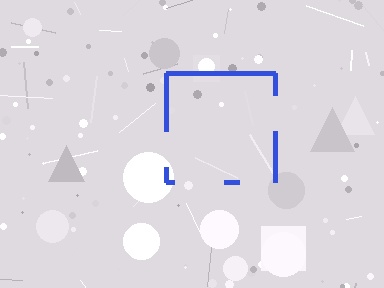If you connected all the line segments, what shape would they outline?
They would outline a square.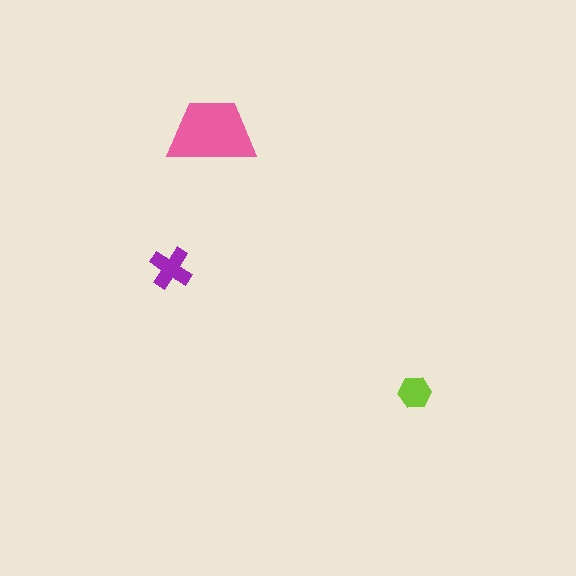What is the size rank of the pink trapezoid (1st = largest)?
1st.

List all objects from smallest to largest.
The lime hexagon, the purple cross, the pink trapezoid.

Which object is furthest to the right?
The lime hexagon is rightmost.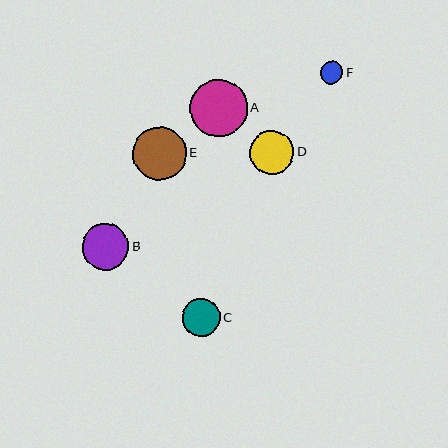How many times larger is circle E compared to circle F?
Circle E is approximately 2.3 times the size of circle F.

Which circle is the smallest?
Circle F is the smallest with a size of approximately 23 pixels.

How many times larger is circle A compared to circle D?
Circle A is approximately 1.3 times the size of circle D.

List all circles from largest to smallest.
From largest to smallest: A, E, B, D, C, F.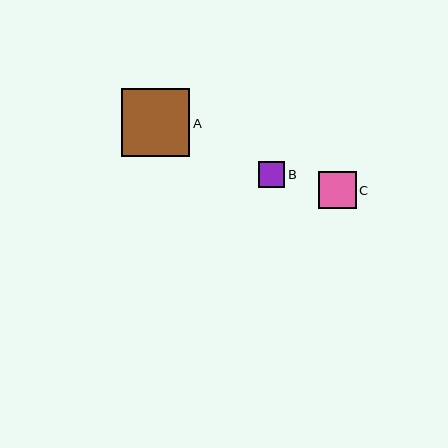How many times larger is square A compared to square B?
Square A is approximately 2.6 times the size of square B.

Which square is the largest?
Square A is the largest with a size of approximately 68 pixels.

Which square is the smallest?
Square B is the smallest with a size of approximately 26 pixels.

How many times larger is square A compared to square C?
Square A is approximately 1.8 times the size of square C.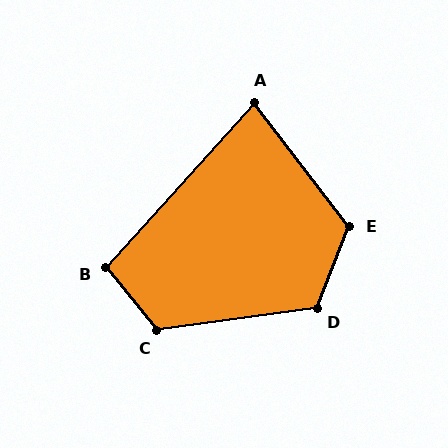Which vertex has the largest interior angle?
C, at approximately 121 degrees.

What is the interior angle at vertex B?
Approximately 99 degrees (obtuse).